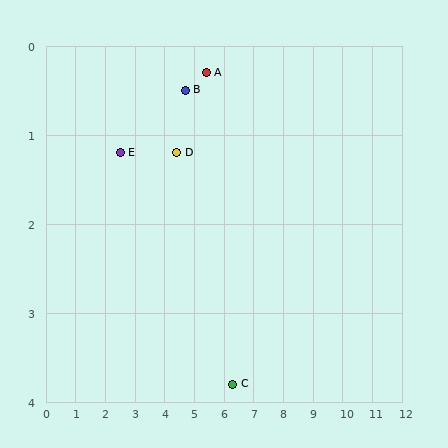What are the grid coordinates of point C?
Point C is at approximately (6.3, 3.8).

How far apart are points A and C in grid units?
Points A and C are about 3.6 grid units apart.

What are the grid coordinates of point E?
Point E is at approximately (2.5, 1.2).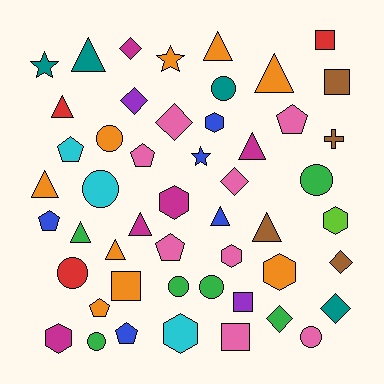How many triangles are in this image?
There are 11 triangles.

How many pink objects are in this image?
There are 8 pink objects.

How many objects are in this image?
There are 50 objects.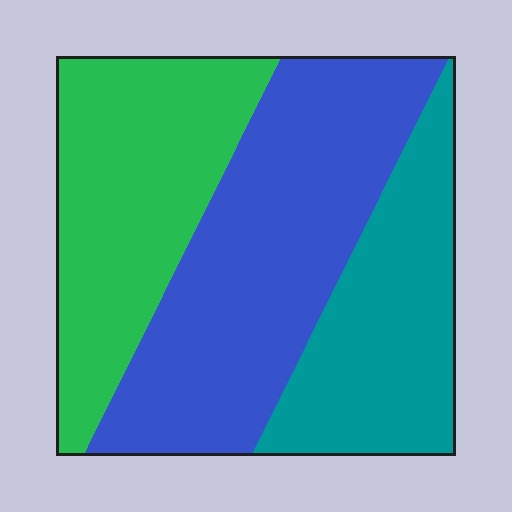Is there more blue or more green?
Blue.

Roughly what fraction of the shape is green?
Green takes up about one third (1/3) of the shape.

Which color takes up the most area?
Blue, at roughly 40%.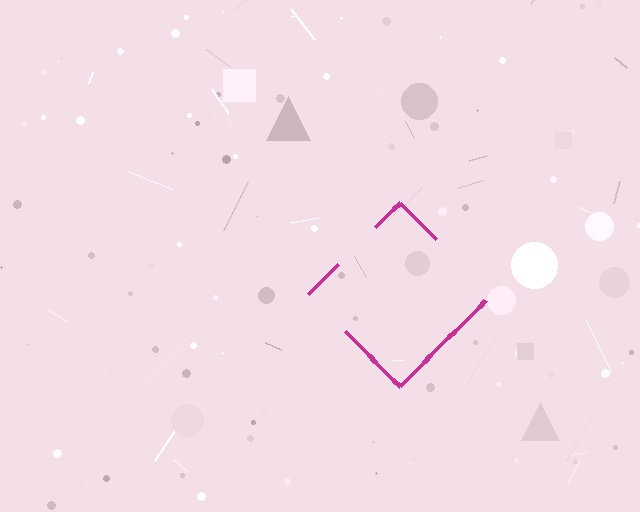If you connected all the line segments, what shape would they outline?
They would outline a diamond.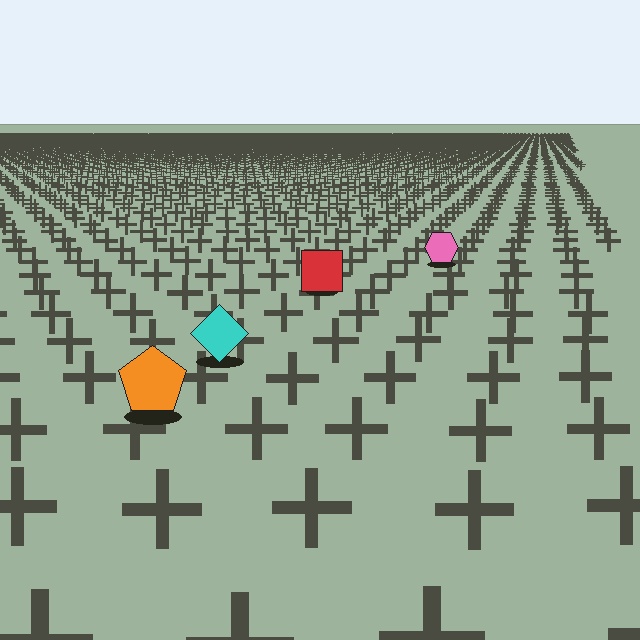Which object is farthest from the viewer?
The pink hexagon is farthest from the viewer. It appears smaller and the ground texture around it is denser.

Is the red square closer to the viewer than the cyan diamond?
No. The cyan diamond is closer — you can tell from the texture gradient: the ground texture is coarser near it.